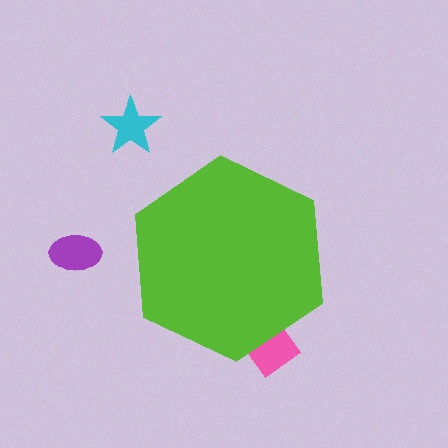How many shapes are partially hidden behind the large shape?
1 shape is partially hidden.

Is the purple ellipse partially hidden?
No, the purple ellipse is fully visible.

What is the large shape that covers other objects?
A lime hexagon.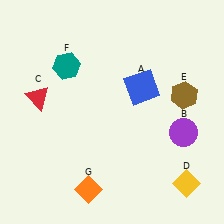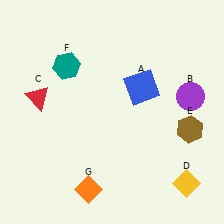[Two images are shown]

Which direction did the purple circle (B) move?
The purple circle (B) moved up.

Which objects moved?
The objects that moved are: the purple circle (B), the brown hexagon (E).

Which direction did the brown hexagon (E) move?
The brown hexagon (E) moved down.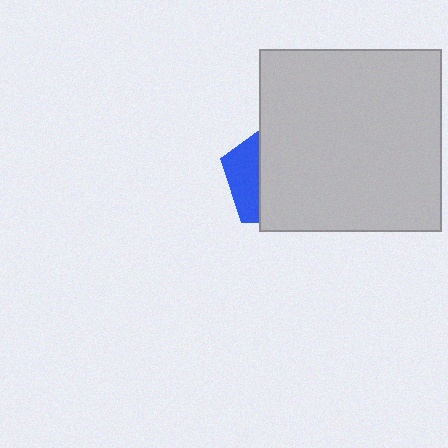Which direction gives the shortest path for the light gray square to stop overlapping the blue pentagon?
Moving right gives the shortest separation.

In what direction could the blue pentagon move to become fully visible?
The blue pentagon could move left. That would shift it out from behind the light gray square entirely.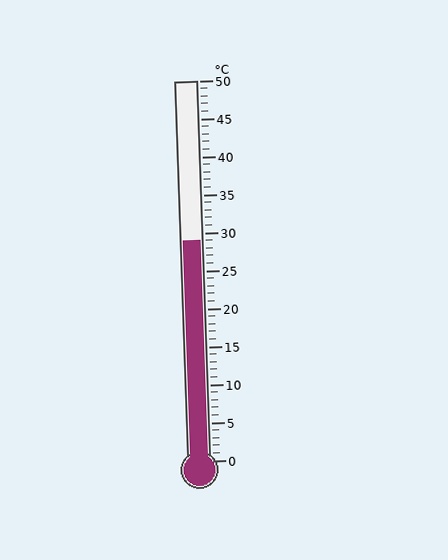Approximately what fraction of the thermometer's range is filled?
The thermometer is filled to approximately 60% of its range.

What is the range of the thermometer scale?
The thermometer scale ranges from 0°C to 50°C.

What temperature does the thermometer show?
The thermometer shows approximately 29°C.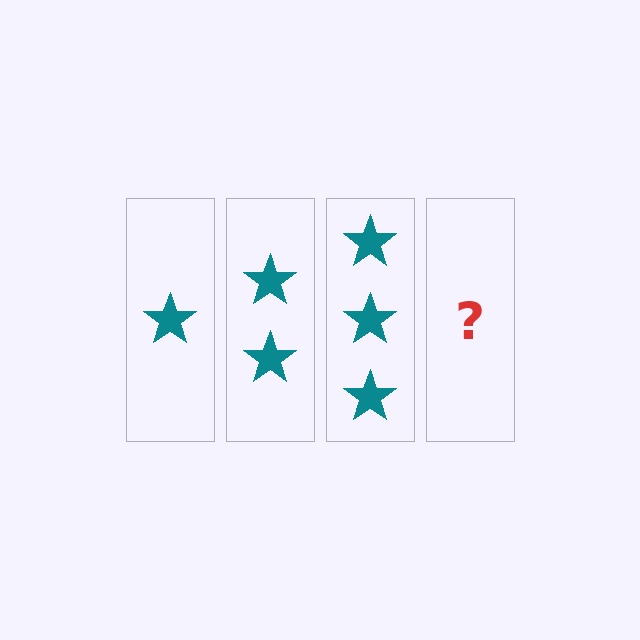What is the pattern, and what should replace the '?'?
The pattern is that each step adds one more star. The '?' should be 4 stars.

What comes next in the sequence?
The next element should be 4 stars.